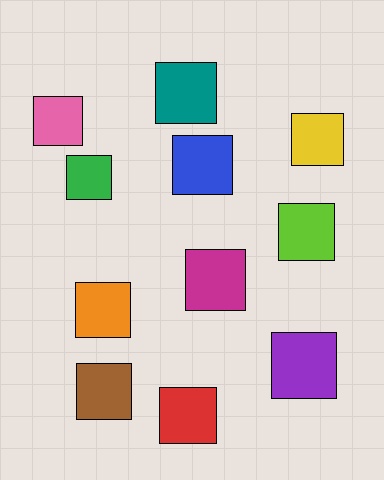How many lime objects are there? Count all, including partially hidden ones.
There is 1 lime object.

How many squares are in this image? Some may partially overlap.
There are 11 squares.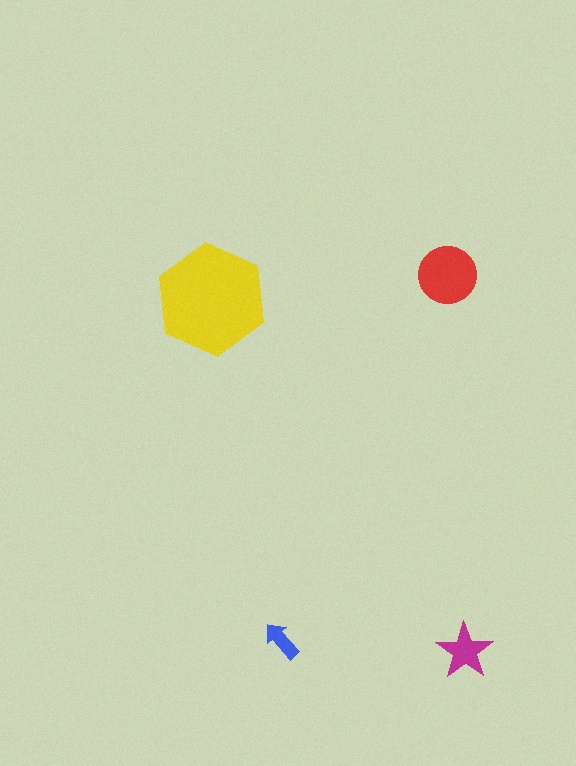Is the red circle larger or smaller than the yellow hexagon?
Smaller.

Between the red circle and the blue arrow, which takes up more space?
The red circle.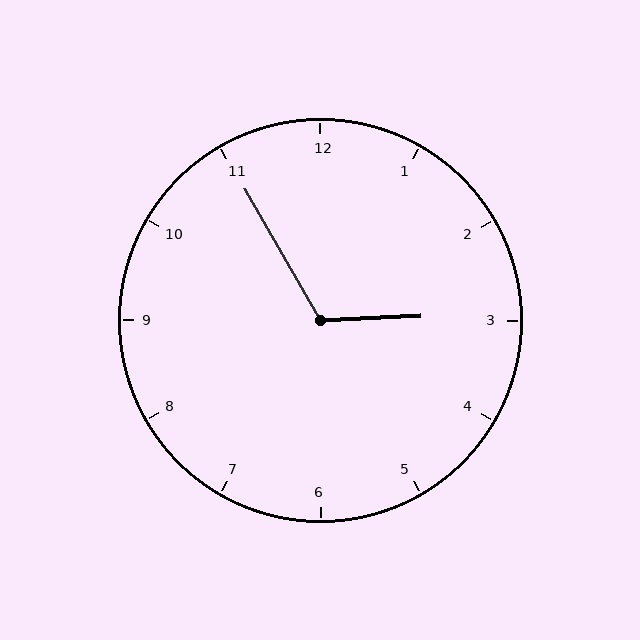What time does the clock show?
2:55.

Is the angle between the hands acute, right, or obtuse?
It is obtuse.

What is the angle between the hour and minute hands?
Approximately 118 degrees.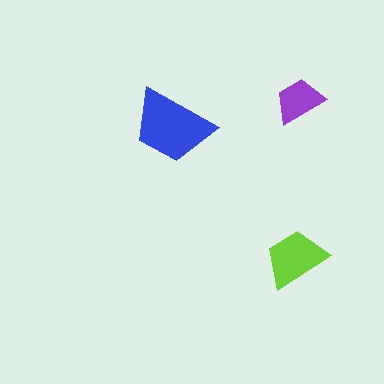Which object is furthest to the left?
The blue trapezoid is leftmost.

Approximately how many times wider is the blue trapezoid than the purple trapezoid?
About 1.5 times wider.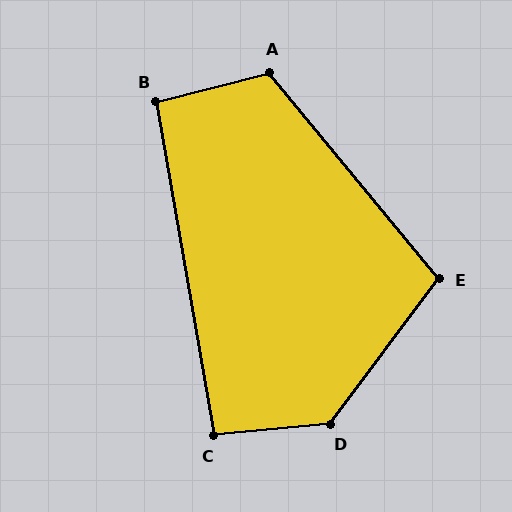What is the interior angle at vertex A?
Approximately 115 degrees (obtuse).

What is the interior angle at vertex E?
Approximately 104 degrees (obtuse).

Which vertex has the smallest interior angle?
C, at approximately 94 degrees.